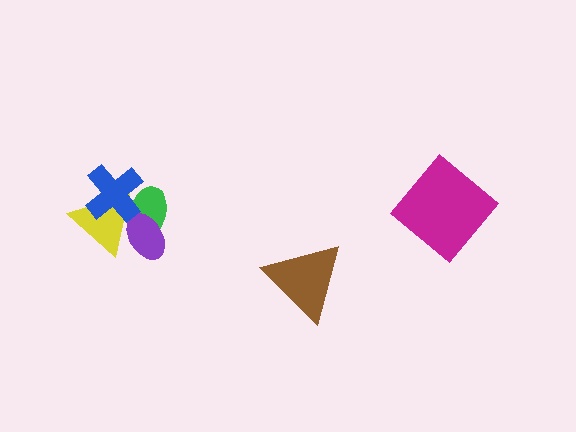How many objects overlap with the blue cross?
2 objects overlap with the blue cross.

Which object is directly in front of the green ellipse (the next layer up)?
The purple ellipse is directly in front of the green ellipse.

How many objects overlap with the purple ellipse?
2 objects overlap with the purple ellipse.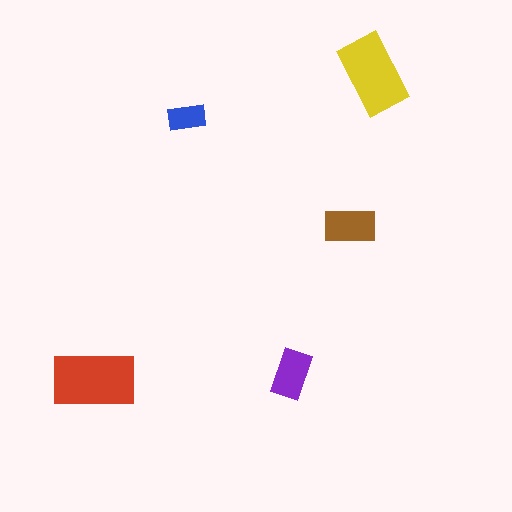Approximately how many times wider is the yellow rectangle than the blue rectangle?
About 2 times wider.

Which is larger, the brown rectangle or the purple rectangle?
The brown one.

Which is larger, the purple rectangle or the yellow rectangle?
The yellow one.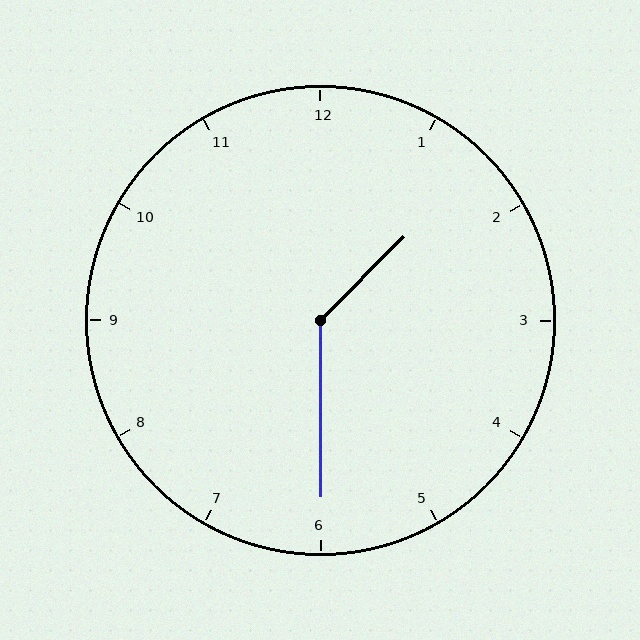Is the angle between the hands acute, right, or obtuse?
It is obtuse.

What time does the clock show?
1:30.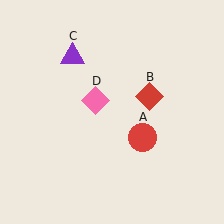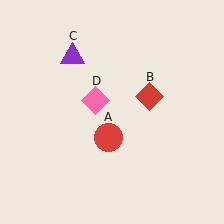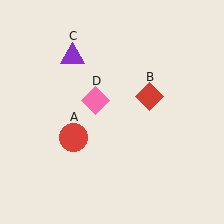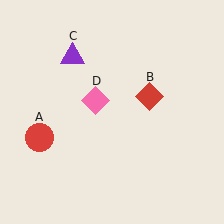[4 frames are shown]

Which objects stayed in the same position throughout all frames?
Red diamond (object B) and purple triangle (object C) and pink diamond (object D) remained stationary.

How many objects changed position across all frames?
1 object changed position: red circle (object A).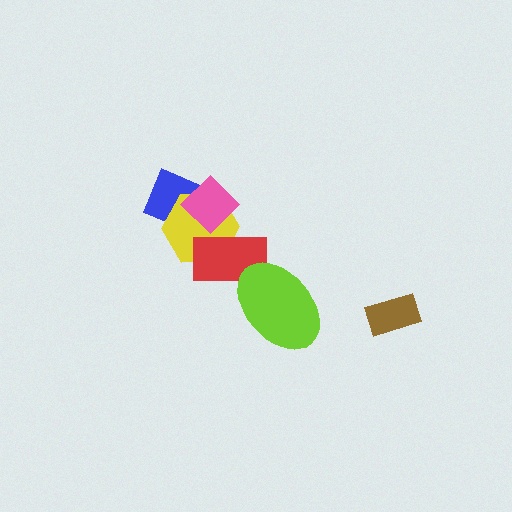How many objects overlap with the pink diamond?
3 objects overlap with the pink diamond.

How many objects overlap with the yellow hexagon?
3 objects overlap with the yellow hexagon.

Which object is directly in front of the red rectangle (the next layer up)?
The pink diamond is directly in front of the red rectangle.